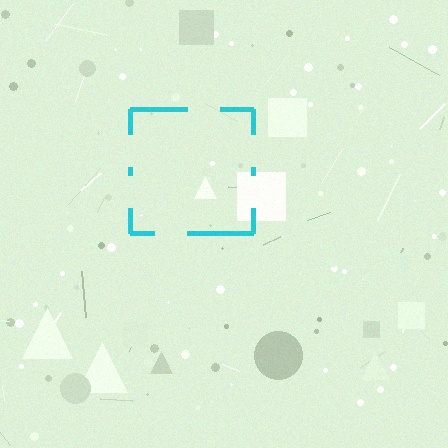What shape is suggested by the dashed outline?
The dashed outline suggests a square.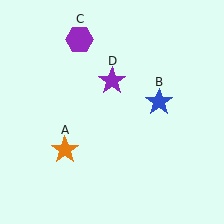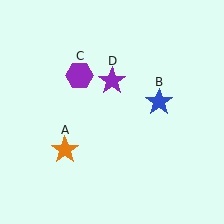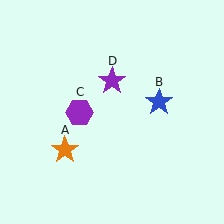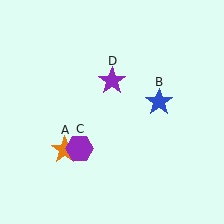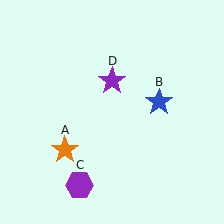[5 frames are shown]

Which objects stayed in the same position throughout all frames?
Orange star (object A) and blue star (object B) and purple star (object D) remained stationary.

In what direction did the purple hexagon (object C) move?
The purple hexagon (object C) moved down.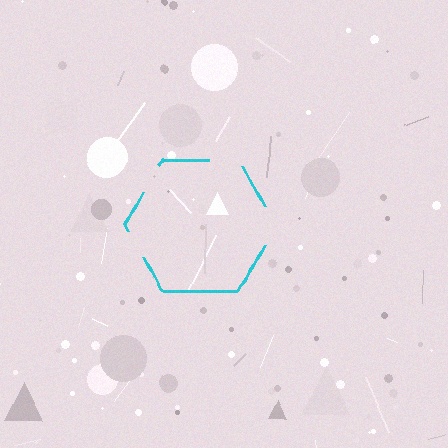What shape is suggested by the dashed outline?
The dashed outline suggests a hexagon.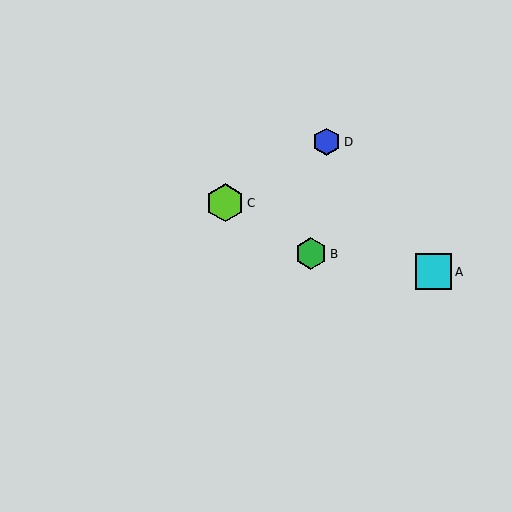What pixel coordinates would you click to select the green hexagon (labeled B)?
Click at (311, 254) to select the green hexagon B.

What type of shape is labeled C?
Shape C is a lime hexagon.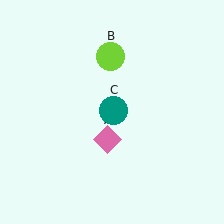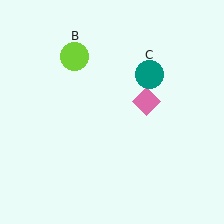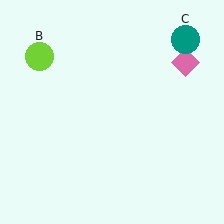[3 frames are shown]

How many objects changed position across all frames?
3 objects changed position: pink diamond (object A), lime circle (object B), teal circle (object C).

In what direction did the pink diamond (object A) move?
The pink diamond (object A) moved up and to the right.